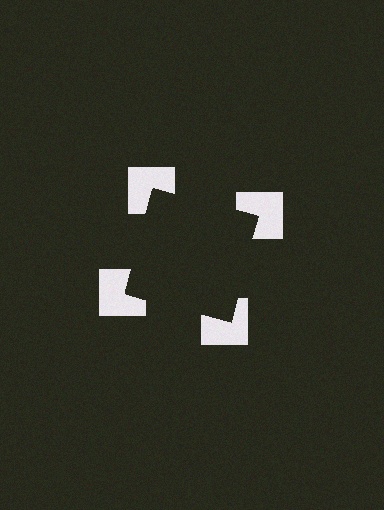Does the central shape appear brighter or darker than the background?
It typically appears slightly darker than the background, even though no actual brightness change is drawn.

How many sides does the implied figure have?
4 sides.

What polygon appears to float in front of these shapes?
An illusory square — its edges are inferred from the aligned wedge cuts in the notched squares, not physically drawn.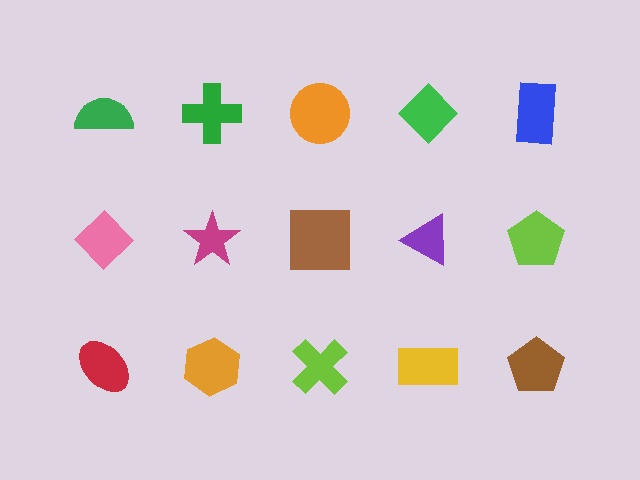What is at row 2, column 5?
A lime pentagon.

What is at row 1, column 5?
A blue rectangle.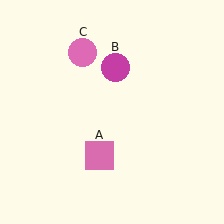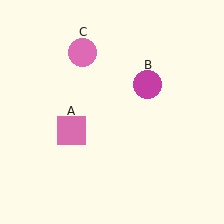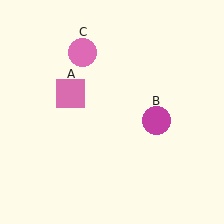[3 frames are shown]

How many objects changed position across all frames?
2 objects changed position: pink square (object A), magenta circle (object B).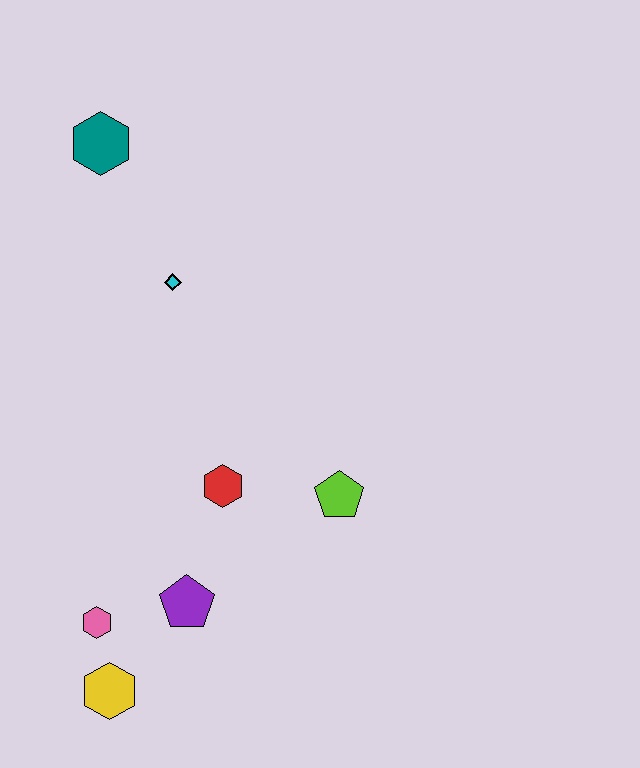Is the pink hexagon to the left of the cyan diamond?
Yes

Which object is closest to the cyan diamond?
The teal hexagon is closest to the cyan diamond.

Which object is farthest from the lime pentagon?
The teal hexagon is farthest from the lime pentagon.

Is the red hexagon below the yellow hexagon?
No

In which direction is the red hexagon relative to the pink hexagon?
The red hexagon is above the pink hexagon.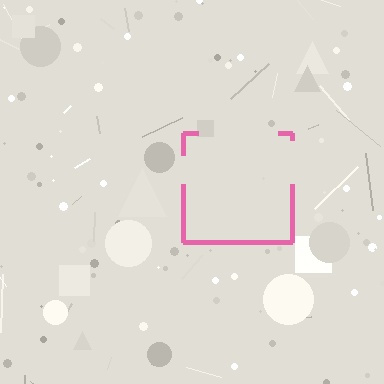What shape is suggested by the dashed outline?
The dashed outline suggests a square.